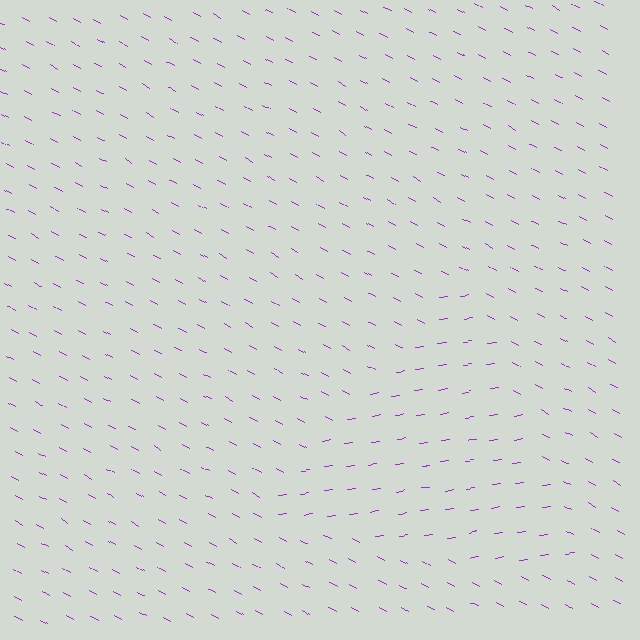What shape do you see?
I see a triangle.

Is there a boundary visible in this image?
Yes, there is a texture boundary formed by a change in line orientation.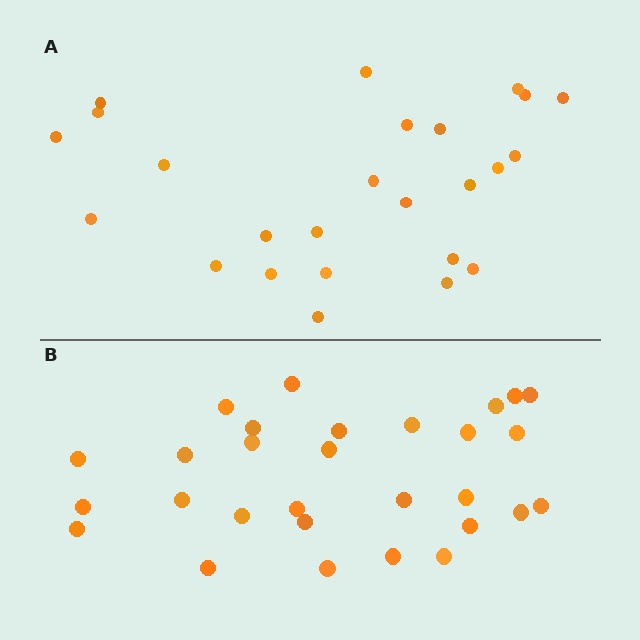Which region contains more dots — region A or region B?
Region B (the bottom region) has more dots.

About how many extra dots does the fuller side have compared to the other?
Region B has about 4 more dots than region A.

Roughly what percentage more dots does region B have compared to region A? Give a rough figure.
About 15% more.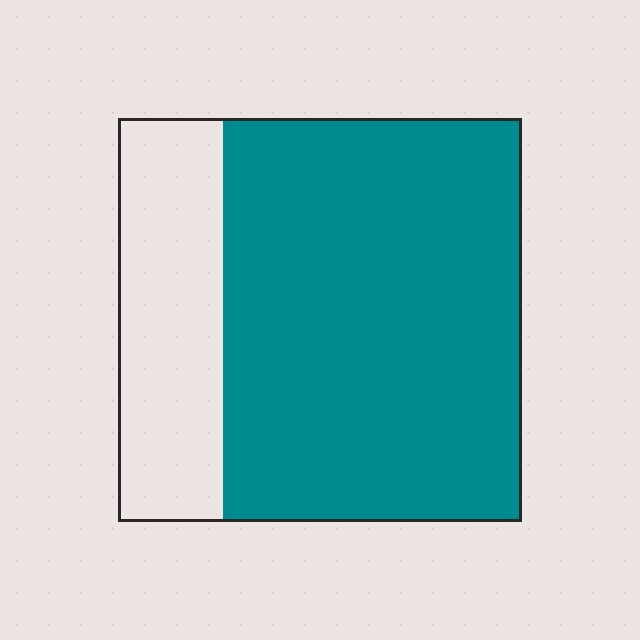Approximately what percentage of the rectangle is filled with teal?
Approximately 75%.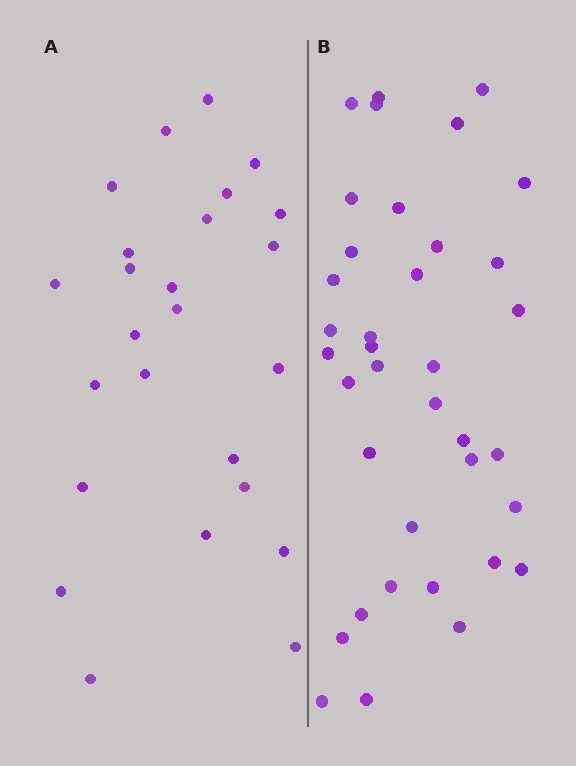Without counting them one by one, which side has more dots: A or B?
Region B (the right region) has more dots.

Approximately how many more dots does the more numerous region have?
Region B has roughly 12 or so more dots than region A.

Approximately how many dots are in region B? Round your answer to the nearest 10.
About 40 dots. (The exact count is 37, which rounds to 40.)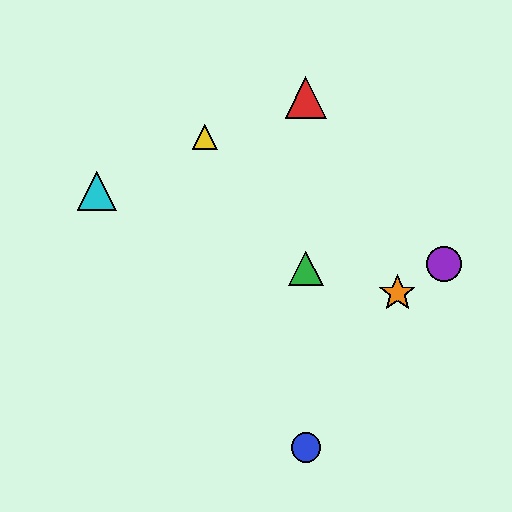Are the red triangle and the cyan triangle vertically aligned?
No, the red triangle is at x≈306 and the cyan triangle is at x≈97.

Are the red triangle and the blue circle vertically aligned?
Yes, both are at x≈306.